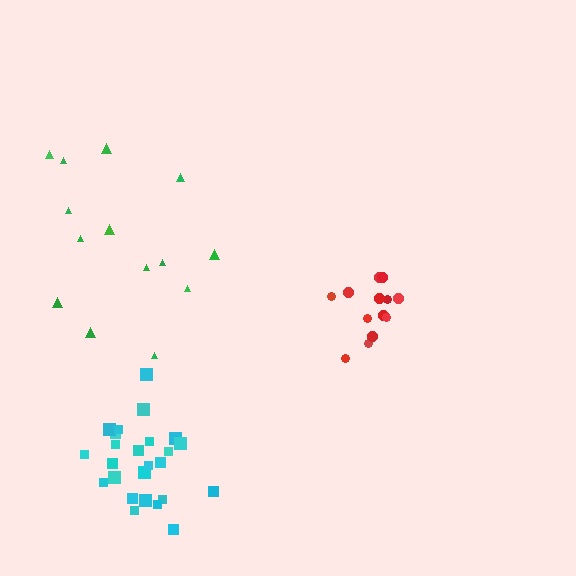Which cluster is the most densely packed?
Red.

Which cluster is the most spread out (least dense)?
Green.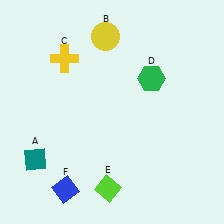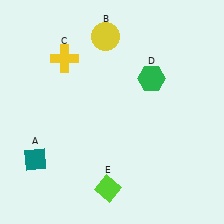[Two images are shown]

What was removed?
The blue diamond (F) was removed in Image 2.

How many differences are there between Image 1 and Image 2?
There is 1 difference between the two images.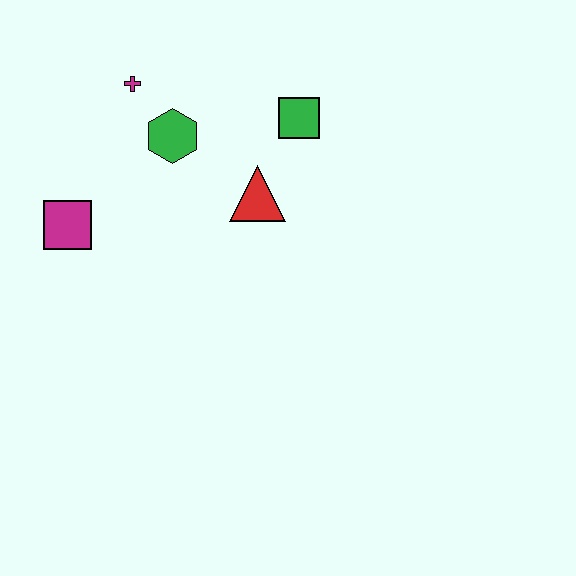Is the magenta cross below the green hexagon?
No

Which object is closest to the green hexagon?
The magenta cross is closest to the green hexagon.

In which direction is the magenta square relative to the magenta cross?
The magenta square is below the magenta cross.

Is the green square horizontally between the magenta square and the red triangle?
No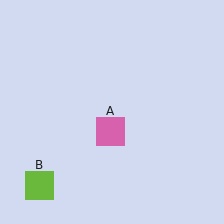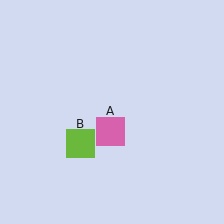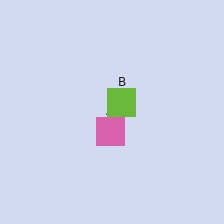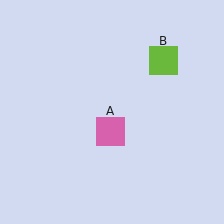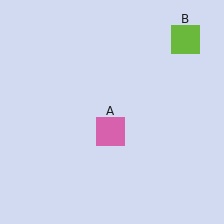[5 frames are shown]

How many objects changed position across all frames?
1 object changed position: lime square (object B).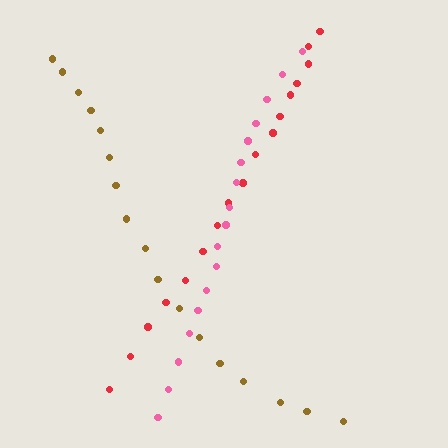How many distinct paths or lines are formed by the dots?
There are 3 distinct paths.